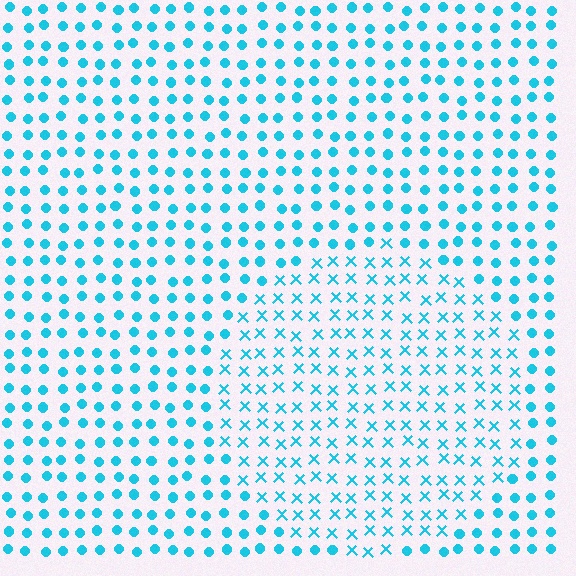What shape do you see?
I see a circle.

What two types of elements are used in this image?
The image uses X marks inside the circle region and circles outside it.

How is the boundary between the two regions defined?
The boundary is defined by a change in element shape: X marks inside vs. circles outside. All elements share the same color and spacing.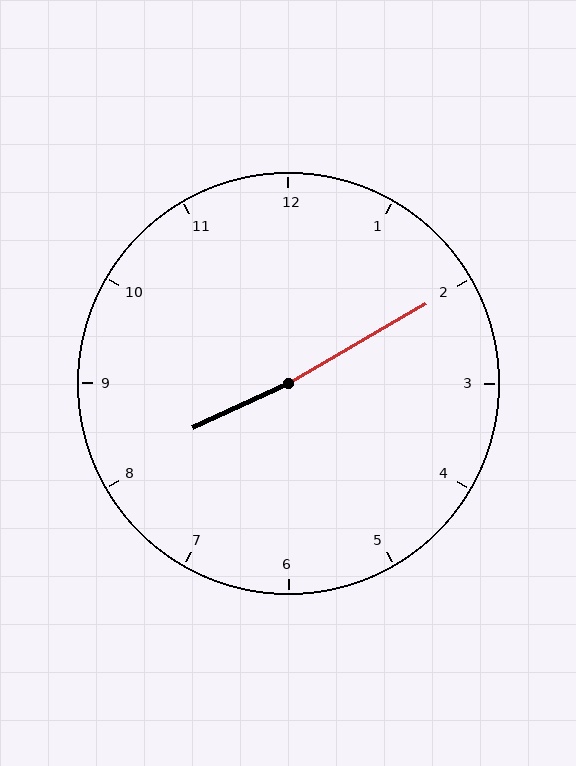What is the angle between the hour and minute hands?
Approximately 175 degrees.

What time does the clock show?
8:10.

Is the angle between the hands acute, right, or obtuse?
It is obtuse.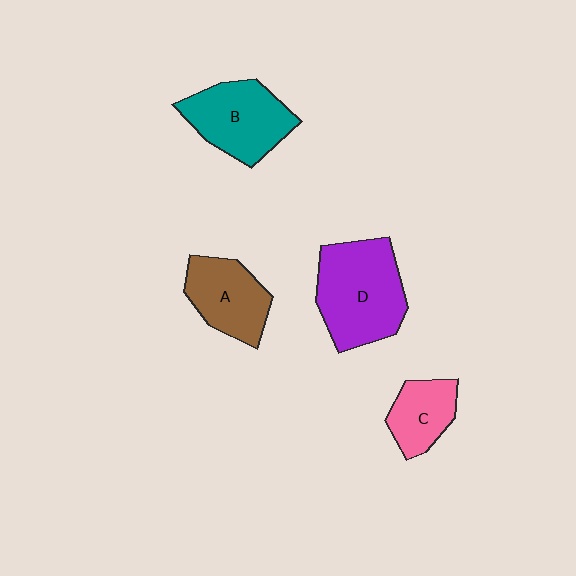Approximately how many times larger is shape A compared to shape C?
Approximately 1.3 times.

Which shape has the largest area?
Shape D (purple).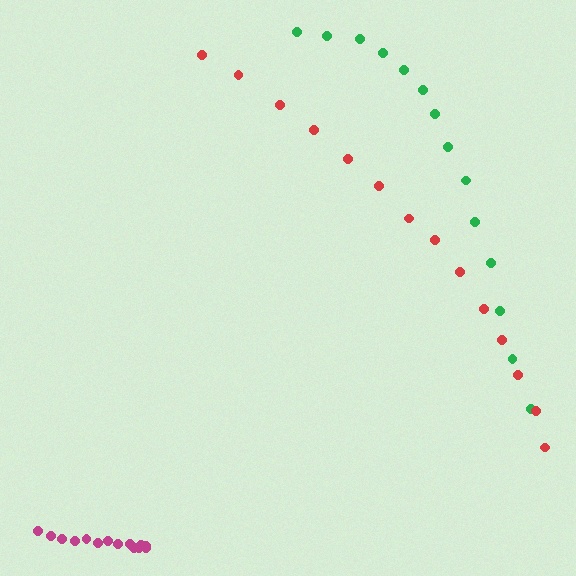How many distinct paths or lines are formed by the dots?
There are 3 distinct paths.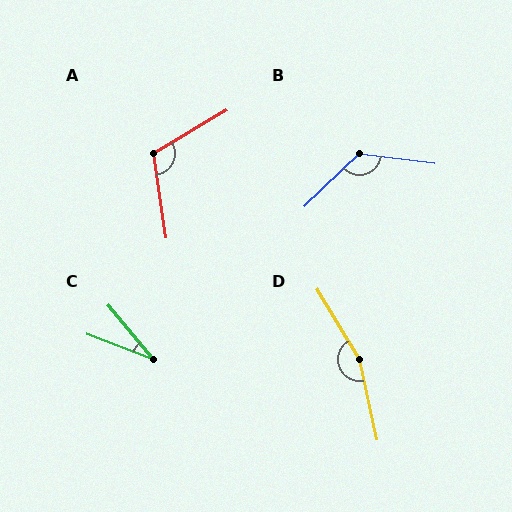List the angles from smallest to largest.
C (29°), A (112°), B (129°), D (161°).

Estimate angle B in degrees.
Approximately 129 degrees.